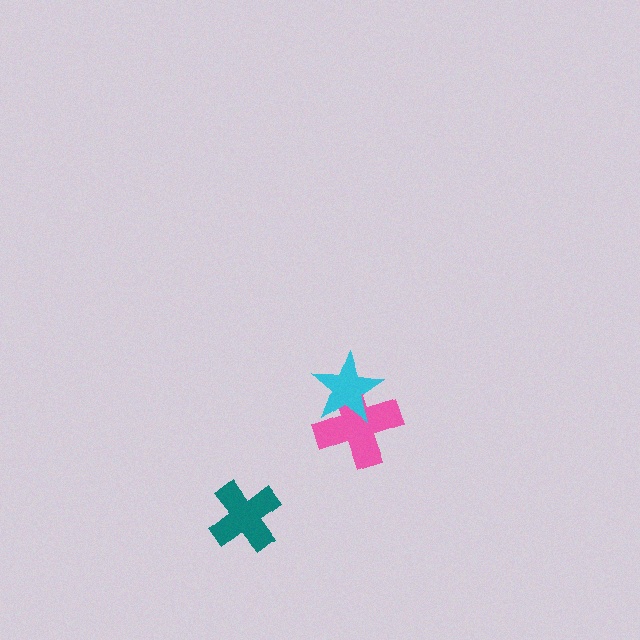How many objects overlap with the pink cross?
1 object overlaps with the pink cross.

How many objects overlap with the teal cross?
0 objects overlap with the teal cross.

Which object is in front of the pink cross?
The cyan star is in front of the pink cross.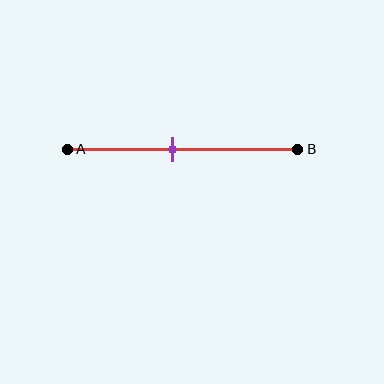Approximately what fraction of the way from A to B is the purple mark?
The purple mark is approximately 45% of the way from A to B.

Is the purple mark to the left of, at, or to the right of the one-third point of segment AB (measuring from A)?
The purple mark is to the right of the one-third point of segment AB.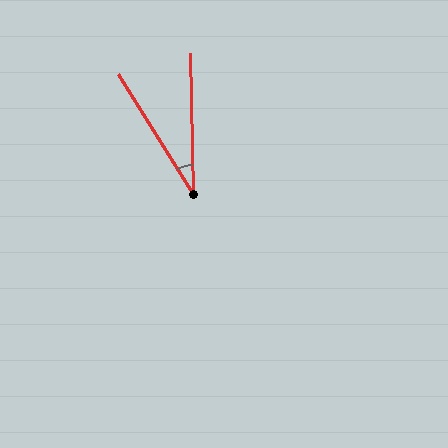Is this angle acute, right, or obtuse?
It is acute.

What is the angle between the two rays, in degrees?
Approximately 31 degrees.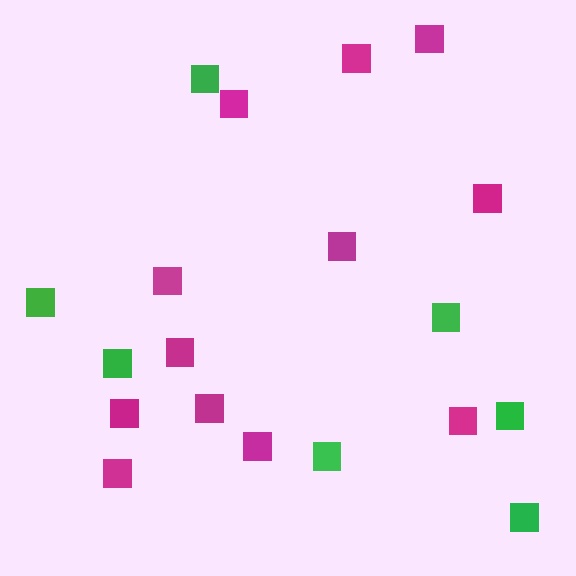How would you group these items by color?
There are 2 groups: one group of magenta squares (12) and one group of green squares (7).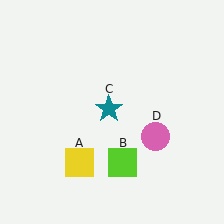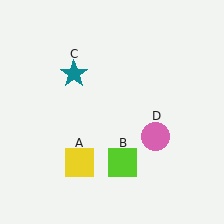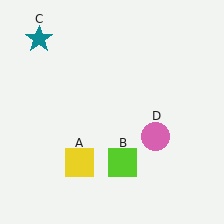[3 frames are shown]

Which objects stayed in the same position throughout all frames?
Yellow square (object A) and lime square (object B) and pink circle (object D) remained stationary.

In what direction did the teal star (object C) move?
The teal star (object C) moved up and to the left.